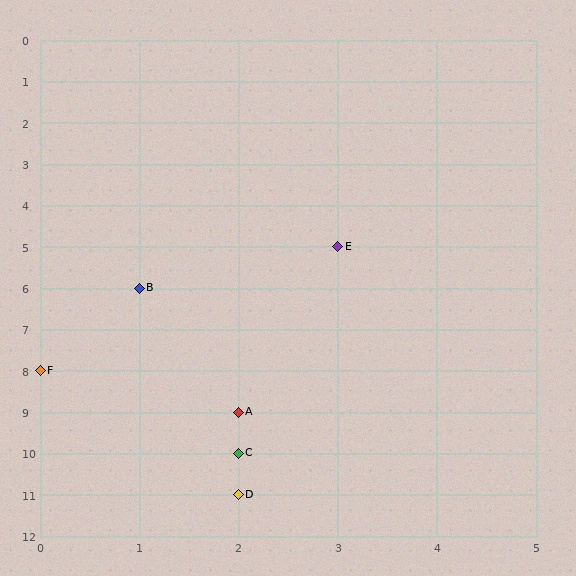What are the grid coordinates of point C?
Point C is at grid coordinates (2, 10).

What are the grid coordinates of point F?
Point F is at grid coordinates (0, 8).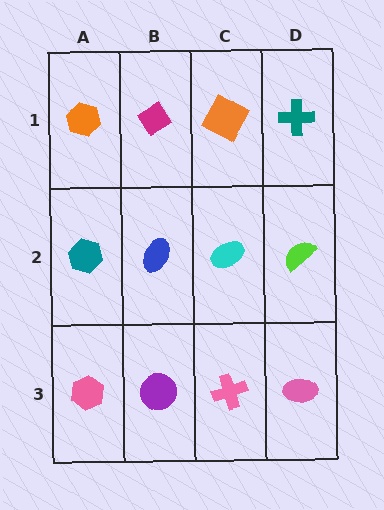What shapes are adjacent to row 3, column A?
A teal hexagon (row 2, column A), a purple circle (row 3, column B).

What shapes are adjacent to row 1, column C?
A cyan ellipse (row 2, column C), a magenta diamond (row 1, column B), a teal cross (row 1, column D).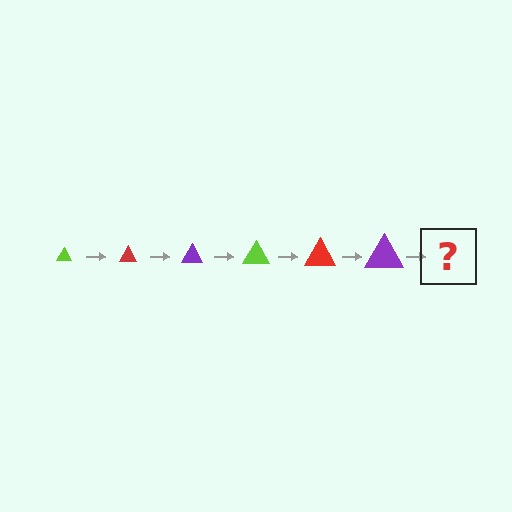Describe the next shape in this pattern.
It should be a lime triangle, larger than the previous one.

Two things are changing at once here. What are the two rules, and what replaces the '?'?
The two rules are that the triangle grows larger each step and the color cycles through lime, red, and purple. The '?' should be a lime triangle, larger than the previous one.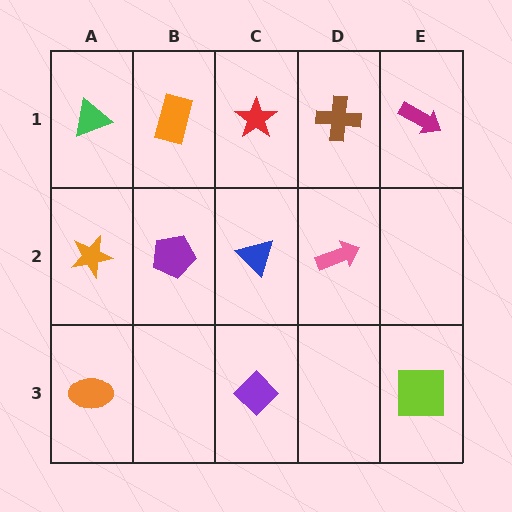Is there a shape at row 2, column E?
No, that cell is empty.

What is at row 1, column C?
A red star.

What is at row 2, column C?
A blue triangle.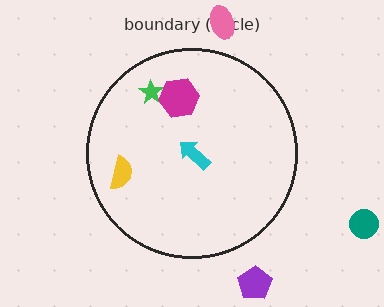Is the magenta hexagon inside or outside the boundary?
Inside.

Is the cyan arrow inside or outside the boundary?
Inside.